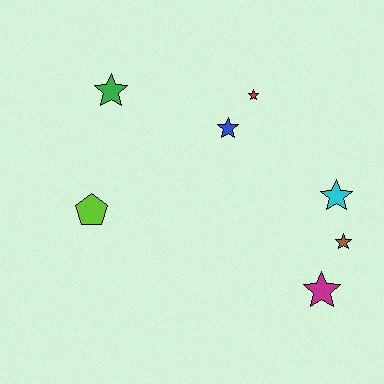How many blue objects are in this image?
There is 1 blue object.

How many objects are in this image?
There are 7 objects.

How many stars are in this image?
There are 6 stars.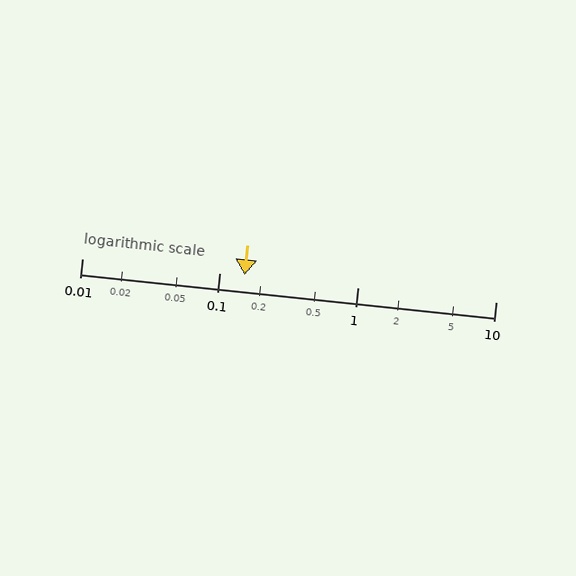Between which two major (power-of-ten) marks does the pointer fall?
The pointer is between 0.1 and 1.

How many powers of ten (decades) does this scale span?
The scale spans 3 decades, from 0.01 to 10.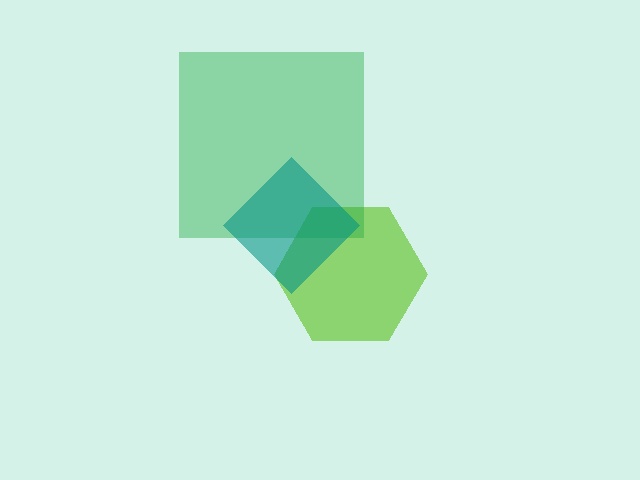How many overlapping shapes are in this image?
There are 3 overlapping shapes in the image.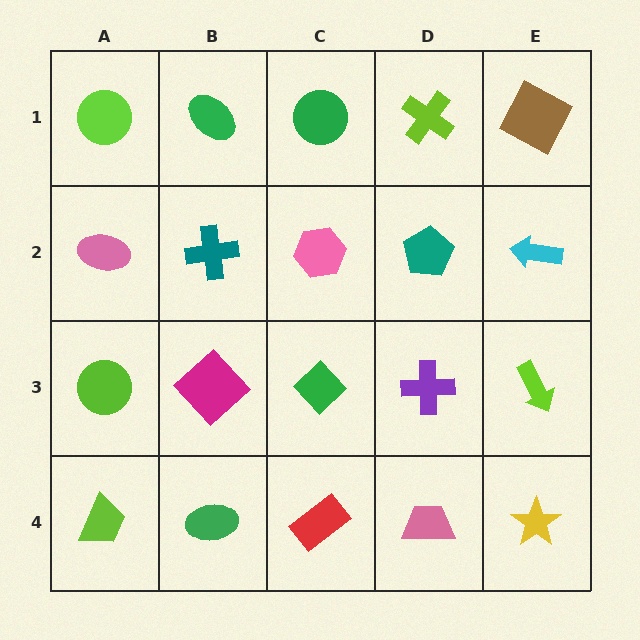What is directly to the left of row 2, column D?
A pink hexagon.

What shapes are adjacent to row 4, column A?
A lime circle (row 3, column A), a green ellipse (row 4, column B).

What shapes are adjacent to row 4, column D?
A purple cross (row 3, column D), a red rectangle (row 4, column C), a yellow star (row 4, column E).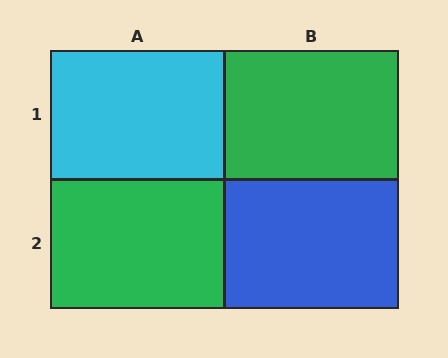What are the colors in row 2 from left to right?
Green, blue.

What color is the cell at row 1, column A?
Cyan.